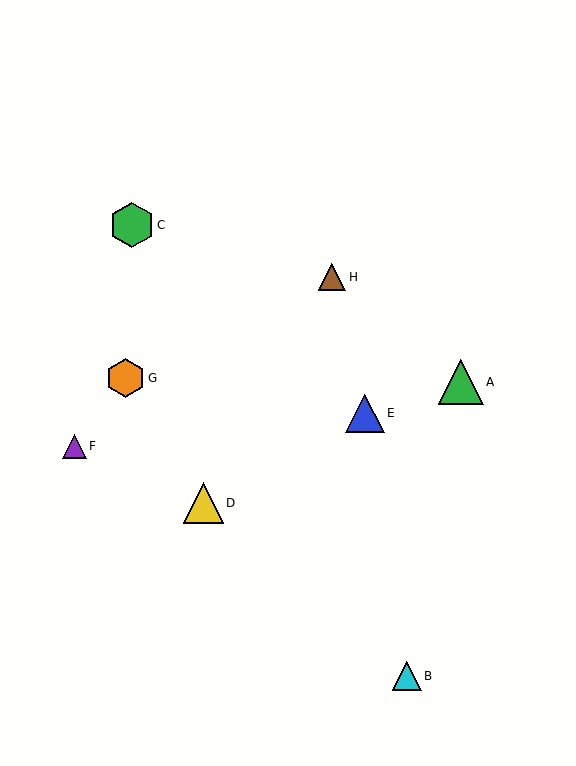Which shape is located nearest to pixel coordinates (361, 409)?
The blue triangle (labeled E) at (365, 413) is nearest to that location.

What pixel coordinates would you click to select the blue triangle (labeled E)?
Click at (365, 413) to select the blue triangle E.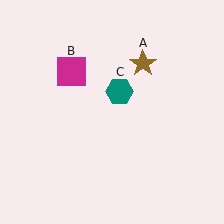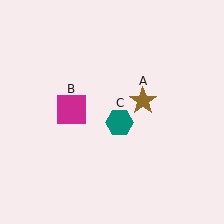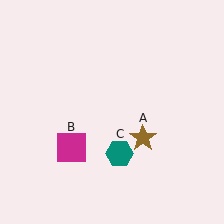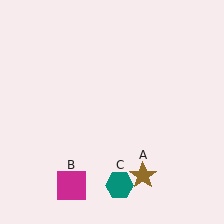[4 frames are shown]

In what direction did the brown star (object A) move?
The brown star (object A) moved down.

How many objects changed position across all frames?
3 objects changed position: brown star (object A), magenta square (object B), teal hexagon (object C).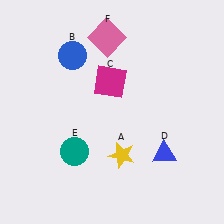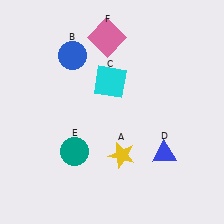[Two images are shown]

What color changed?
The square (C) changed from magenta in Image 1 to cyan in Image 2.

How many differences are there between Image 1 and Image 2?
There is 1 difference between the two images.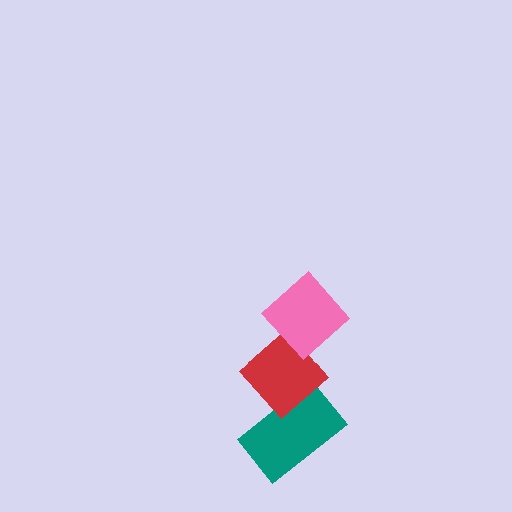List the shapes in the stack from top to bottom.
From top to bottom: the pink diamond, the red diamond, the teal rectangle.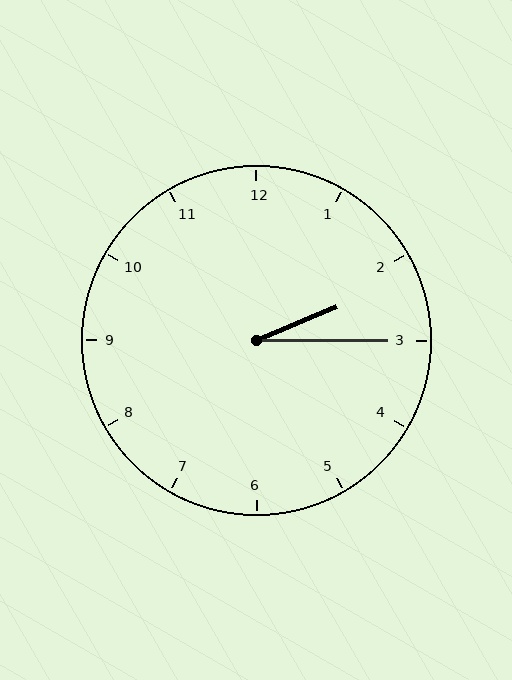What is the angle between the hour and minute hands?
Approximately 22 degrees.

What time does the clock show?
2:15.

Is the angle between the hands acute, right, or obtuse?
It is acute.